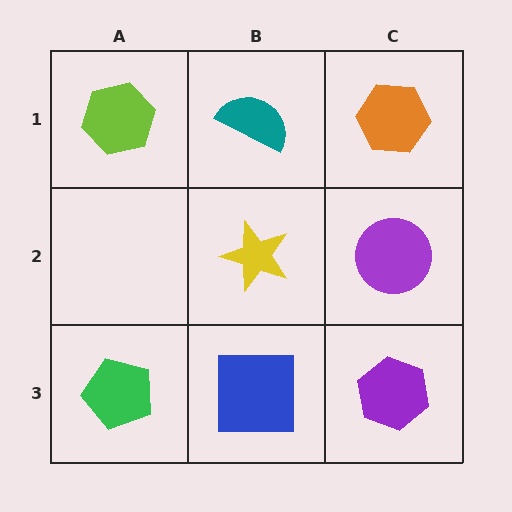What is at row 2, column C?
A purple circle.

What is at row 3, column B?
A blue square.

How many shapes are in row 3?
3 shapes.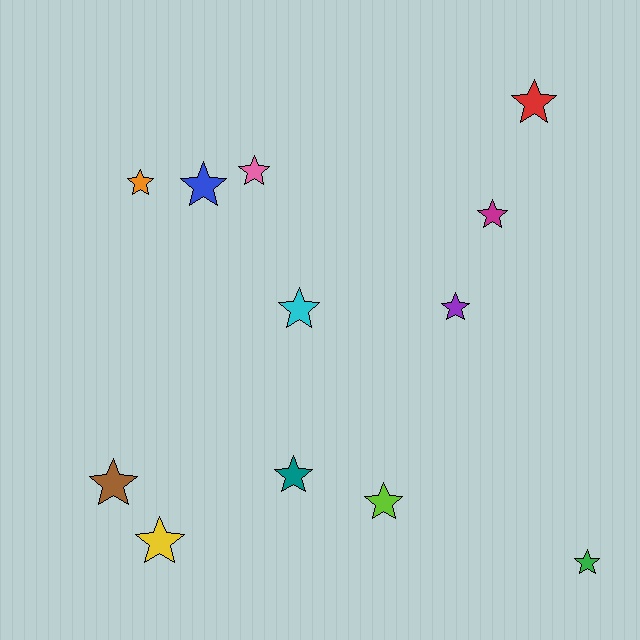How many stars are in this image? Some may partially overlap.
There are 12 stars.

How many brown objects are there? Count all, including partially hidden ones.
There is 1 brown object.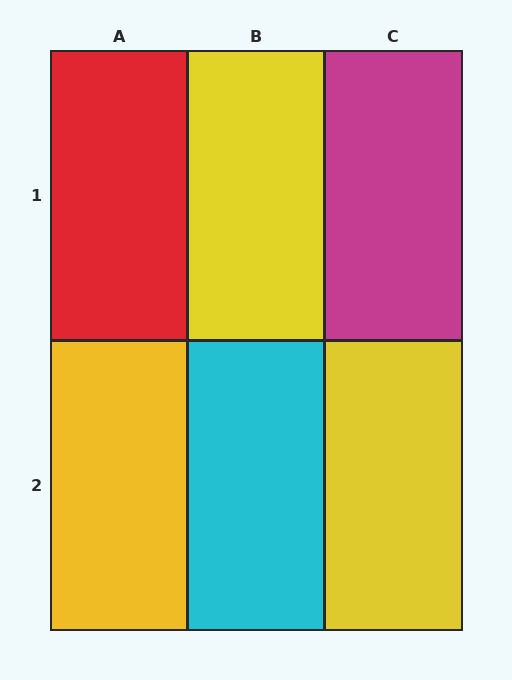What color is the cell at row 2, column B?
Cyan.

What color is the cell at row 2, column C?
Yellow.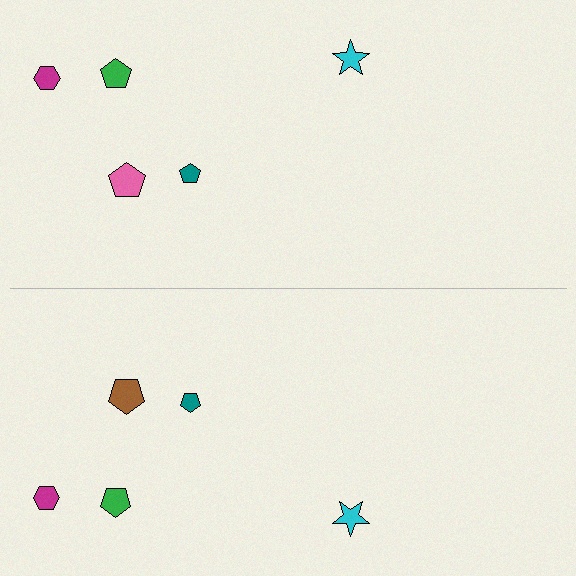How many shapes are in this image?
There are 10 shapes in this image.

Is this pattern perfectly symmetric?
No, the pattern is not perfectly symmetric. The brown pentagon on the bottom side breaks the symmetry — its mirror counterpart is pink.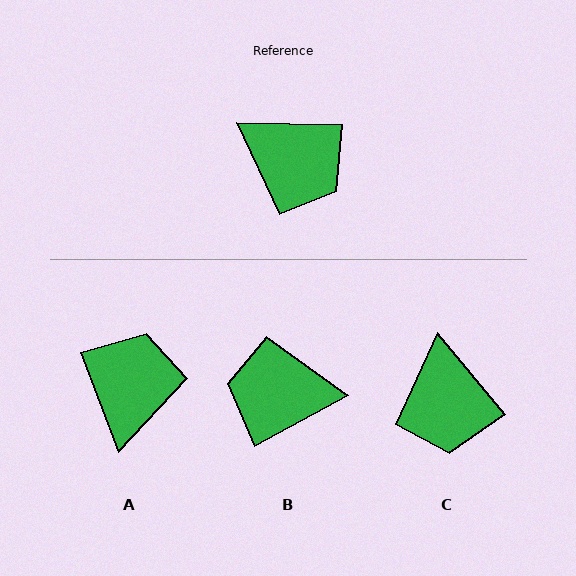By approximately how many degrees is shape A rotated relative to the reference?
Approximately 111 degrees counter-clockwise.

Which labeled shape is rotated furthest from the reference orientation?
B, about 151 degrees away.